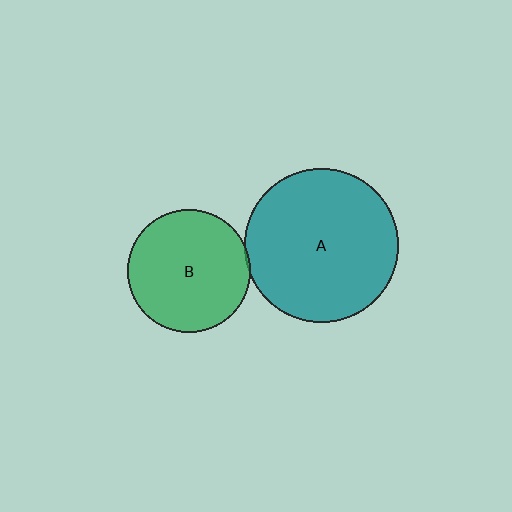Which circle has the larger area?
Circle A (teal).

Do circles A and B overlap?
Yes.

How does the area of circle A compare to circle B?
Approximately 1.6 times.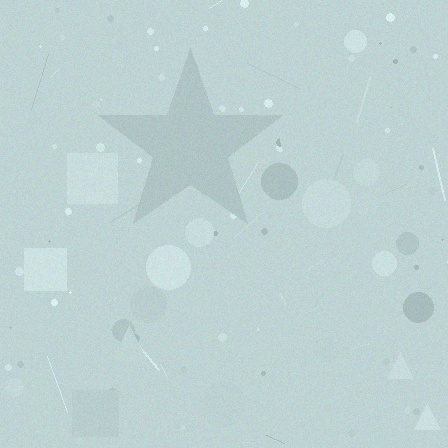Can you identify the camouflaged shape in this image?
The camouflaged shape is a star.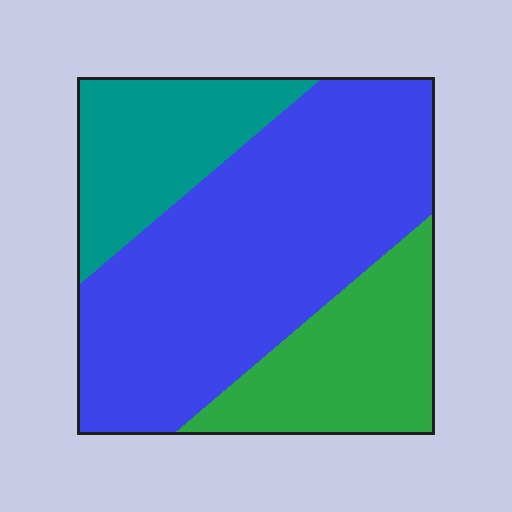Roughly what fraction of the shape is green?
Green covers roughly 25% of the shape.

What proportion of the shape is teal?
Teal takes up about one fifth (1/5) of the shape.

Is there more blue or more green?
Blue.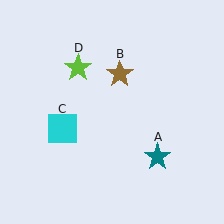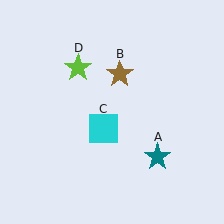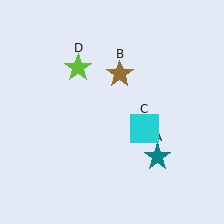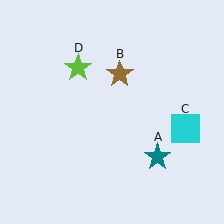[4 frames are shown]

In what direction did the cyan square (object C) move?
The cyan square (object C) moved right.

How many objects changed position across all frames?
1 object changed position: cyan square (object C).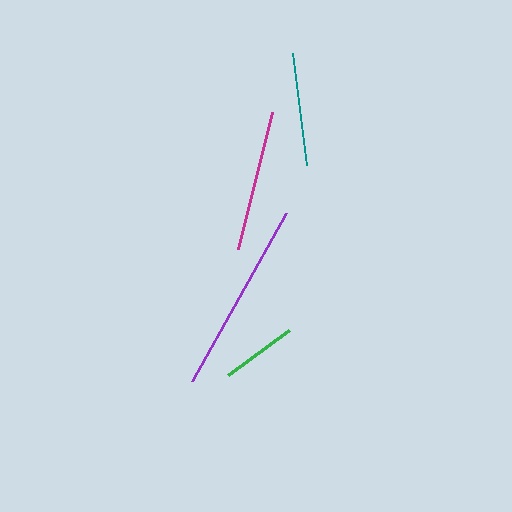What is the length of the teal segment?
The teal segment is approximately 113 pixels long.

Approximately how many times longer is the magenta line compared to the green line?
The magenta line is approximately 1.9 times the length of the green line.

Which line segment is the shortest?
The green line is the shortest at approximately 76 pixels.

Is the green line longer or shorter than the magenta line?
The magenta line is longer than the green line.